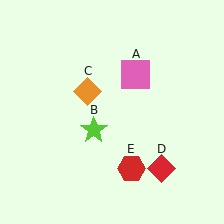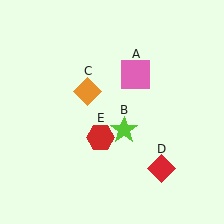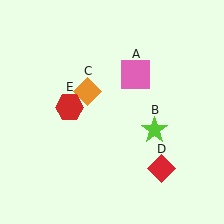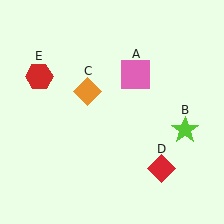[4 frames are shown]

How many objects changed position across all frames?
2 objects changed position: lime star (object B), red hexagon (object E).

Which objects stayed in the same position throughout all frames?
Pink square (object A) and orange diamond (object C) and red diamond (object D) remained stationary.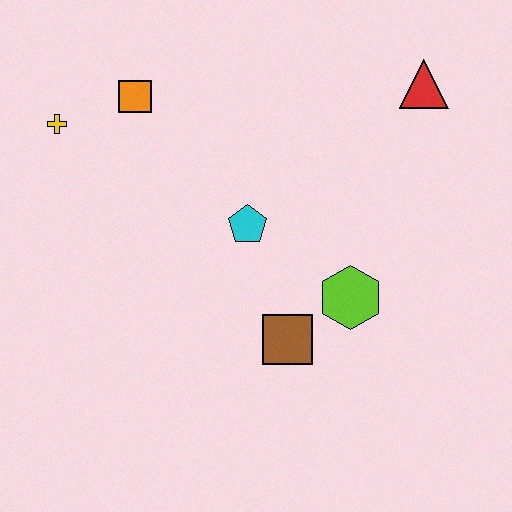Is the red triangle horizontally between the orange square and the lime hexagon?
No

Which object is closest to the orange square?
The yellow cross is closest to the orange square.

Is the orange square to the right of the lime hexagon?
No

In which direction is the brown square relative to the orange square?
The brown square is below the orange square.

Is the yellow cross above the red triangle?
No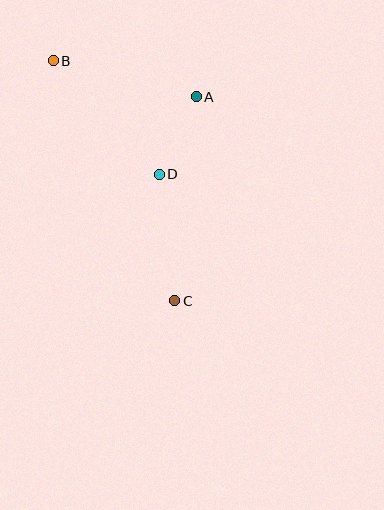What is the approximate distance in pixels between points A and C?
The distance between A and C is approximately 205 pixels.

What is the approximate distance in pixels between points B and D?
The distance between B and D is approximately 156 pixels.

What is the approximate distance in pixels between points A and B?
The distance between A and B is approximately 147 pixels.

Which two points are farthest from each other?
Points B and C are farthest from each other.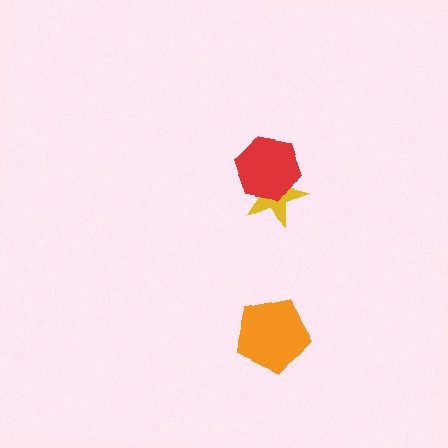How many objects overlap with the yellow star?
1 object overlaps with the yellow star.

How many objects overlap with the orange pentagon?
0 objects overlap with the orange pentagon.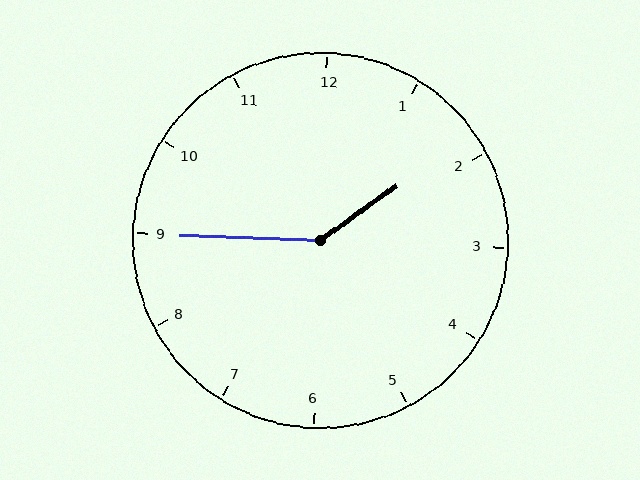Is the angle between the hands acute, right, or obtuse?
It is obtuse.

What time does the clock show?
1:45.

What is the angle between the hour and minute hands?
Approximately 142 degrees.